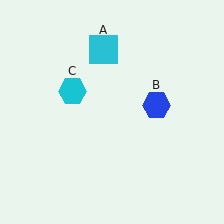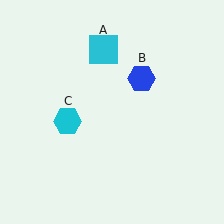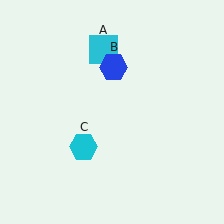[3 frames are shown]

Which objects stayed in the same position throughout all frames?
Cyan square (object A) remained stationary.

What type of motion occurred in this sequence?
The blue hexagon (object B), cyan hexagon (object C) rotated counterclockwise around the center of the scene.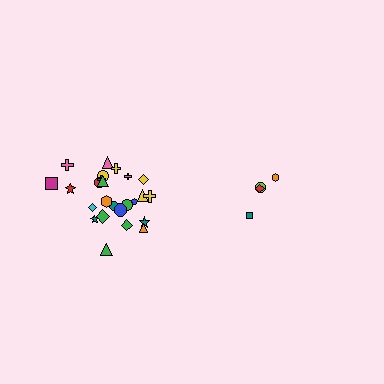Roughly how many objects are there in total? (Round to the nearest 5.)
Roughly 30 objects in total.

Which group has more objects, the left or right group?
The left group.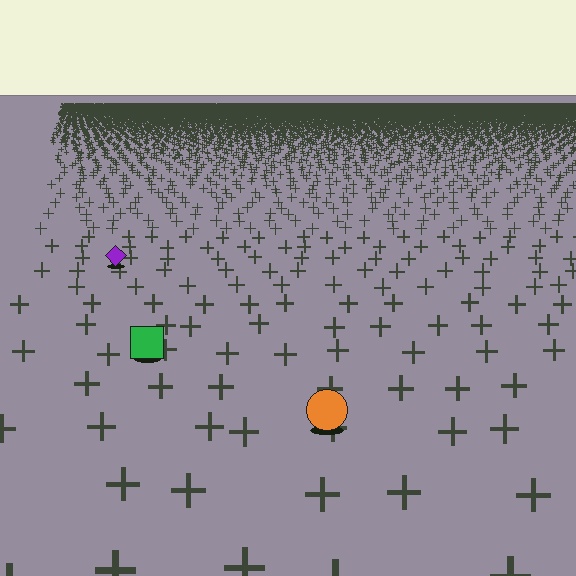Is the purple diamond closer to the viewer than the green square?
No. The green square is closer — you can tell from the texture gradient: the ground texture is coarser near it.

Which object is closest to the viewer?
The orange circle is closest. The texture marks near it are larger and more spread out.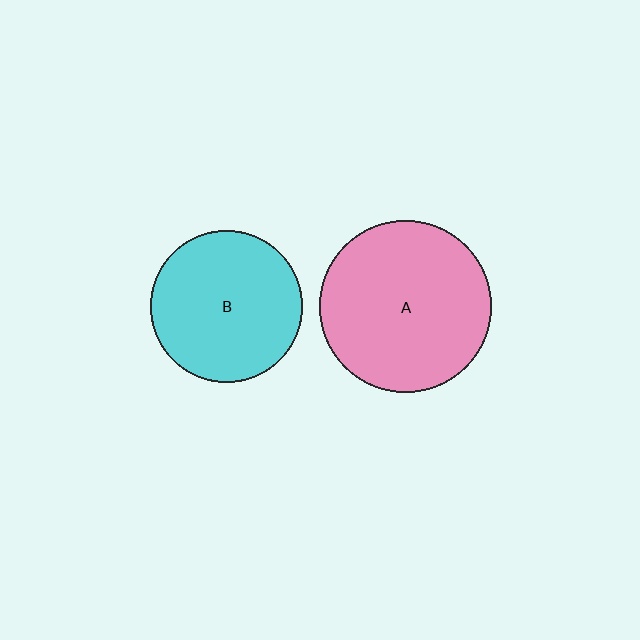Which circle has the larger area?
Circle A (pink).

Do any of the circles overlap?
No, none of the circles overlap.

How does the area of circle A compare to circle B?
Approximately 1.3 times.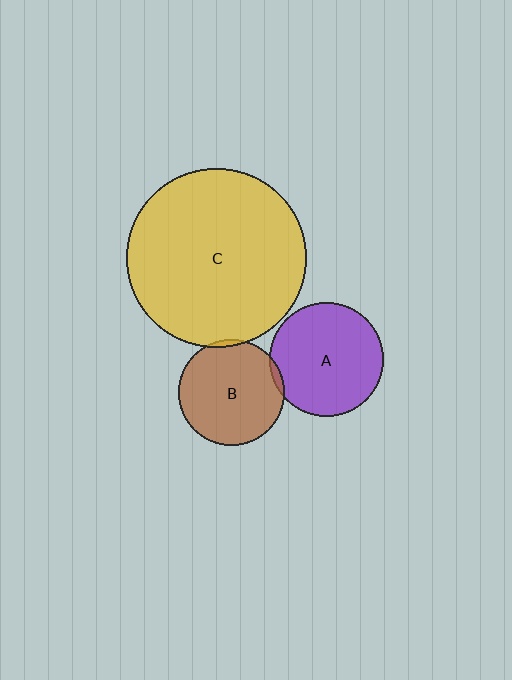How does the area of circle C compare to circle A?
Approximately 2.5 times.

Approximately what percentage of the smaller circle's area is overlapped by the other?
Approximately 5%.